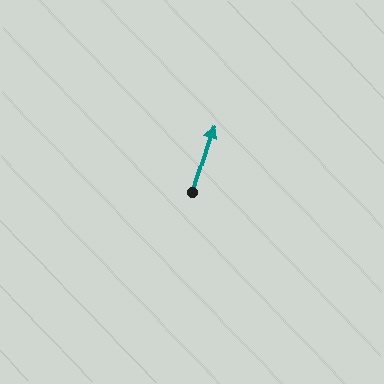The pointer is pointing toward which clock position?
Roughly 1 o'clock.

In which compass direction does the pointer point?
North.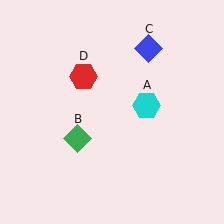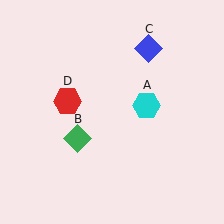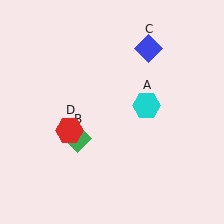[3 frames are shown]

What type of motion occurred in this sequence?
The red hexagon (object D) rotated counterclockwise around the center of the scene.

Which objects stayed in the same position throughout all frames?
Cyan hexagon (object A) and green diamond (object B) and blue diamond (object C) remained stationary.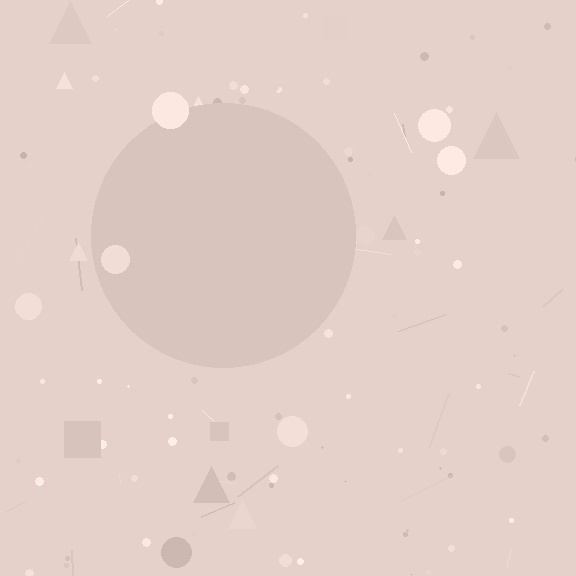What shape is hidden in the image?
A circle is hidden in the image.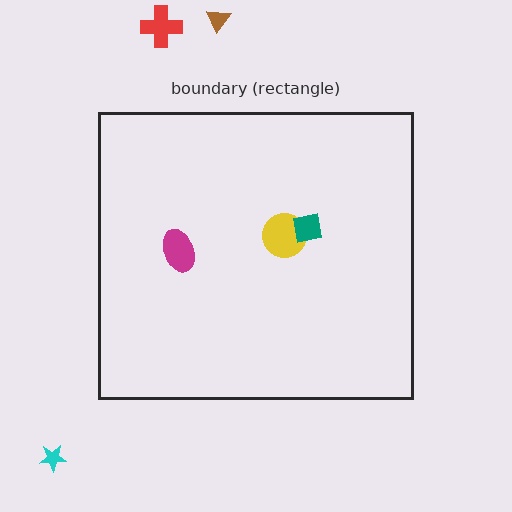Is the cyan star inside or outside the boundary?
Outside.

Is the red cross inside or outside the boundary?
Outside.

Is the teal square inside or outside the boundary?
Inside.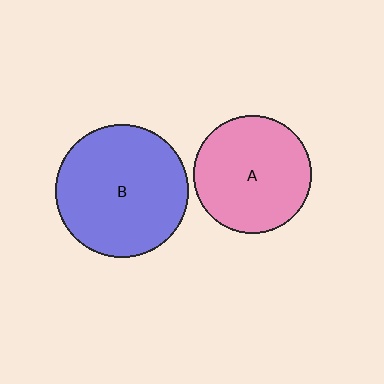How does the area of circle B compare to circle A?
Approximately 1.3 times.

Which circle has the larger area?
Circle B (blue).